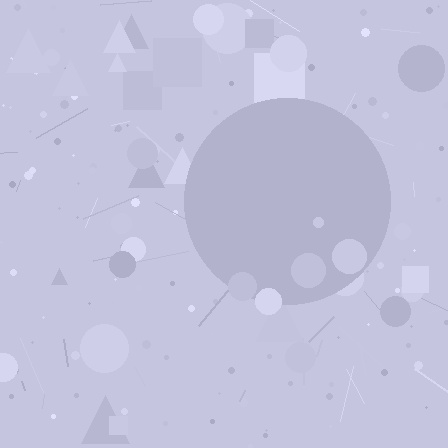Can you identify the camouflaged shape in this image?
The camouflaged shape is a circle.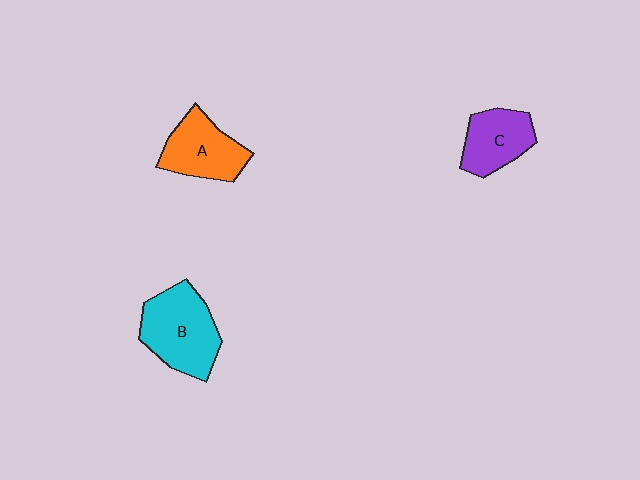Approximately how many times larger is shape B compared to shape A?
Approximately 1.3 times.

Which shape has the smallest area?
Shape C (purple).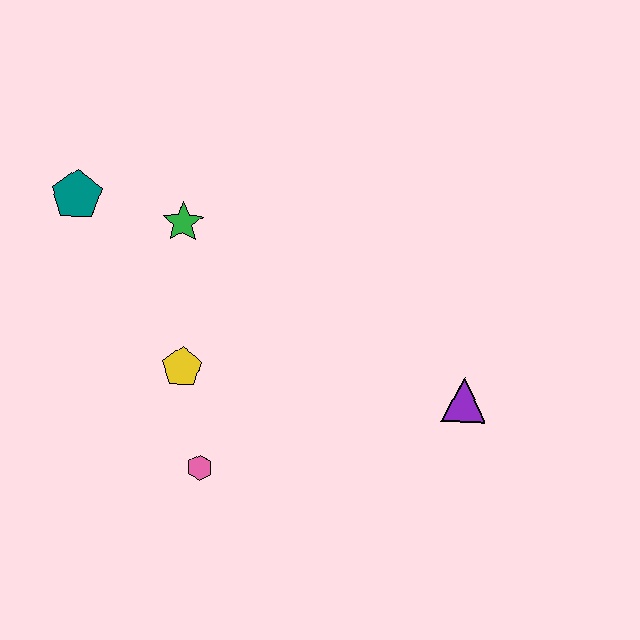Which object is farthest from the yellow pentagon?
The purple triangle is farthest from the yellow pentagon.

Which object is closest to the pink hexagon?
The yellow pentagon is closest to the pink hexagon.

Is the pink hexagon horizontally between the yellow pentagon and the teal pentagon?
No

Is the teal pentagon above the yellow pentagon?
Yes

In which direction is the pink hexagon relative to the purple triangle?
The pink hexagon is to the left of the purple triangle.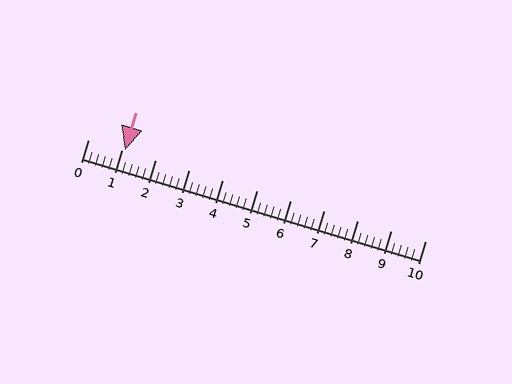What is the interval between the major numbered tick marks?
The major tick marks are spaced 1 units apart.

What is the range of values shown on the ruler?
The ruler shows values from 0 to 10.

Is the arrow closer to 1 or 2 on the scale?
The arrow is closer to 1.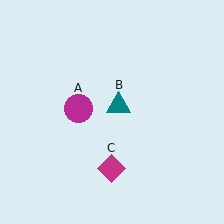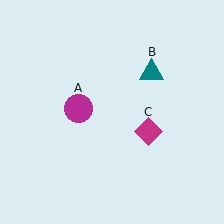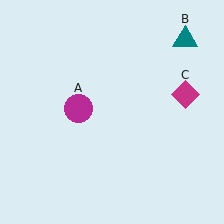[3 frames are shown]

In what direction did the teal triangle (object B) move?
The teal triangle (object B) moved up and to the right.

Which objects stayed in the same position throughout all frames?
Magenta circle (object A) remained stationary.